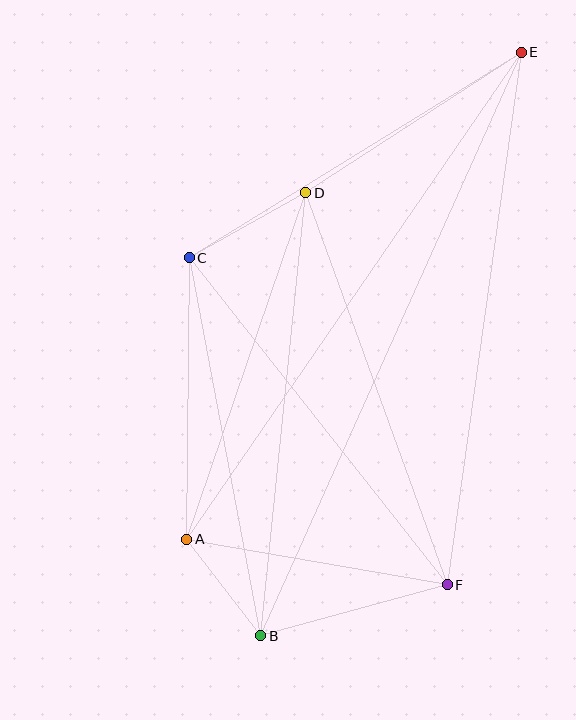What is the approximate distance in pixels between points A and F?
The distance between A and F is approximately 265 pixels.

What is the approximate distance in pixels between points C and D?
The distance between C and D is approximately 134 pixels.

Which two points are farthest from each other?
Points B and E are farthest from each other.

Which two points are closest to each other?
Points A and B are closest to each other.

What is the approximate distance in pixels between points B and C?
The distance between B and C is approximately 384 pixels.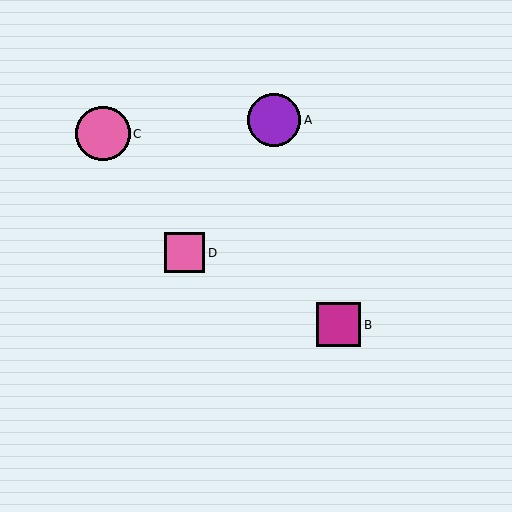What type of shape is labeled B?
Shape B is a magenta square.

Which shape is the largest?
The pink circle (labeled C) is the largest.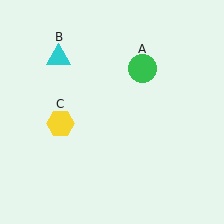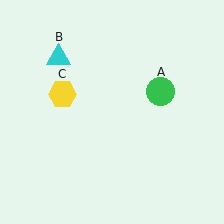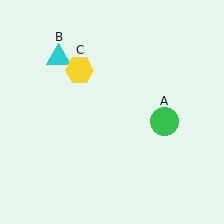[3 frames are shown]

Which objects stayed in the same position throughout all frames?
Cyan triangle (object B) remained stationary.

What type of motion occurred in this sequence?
The green circle (object A), yellow hexagon (object C) rotated clockwise around the center of the scene.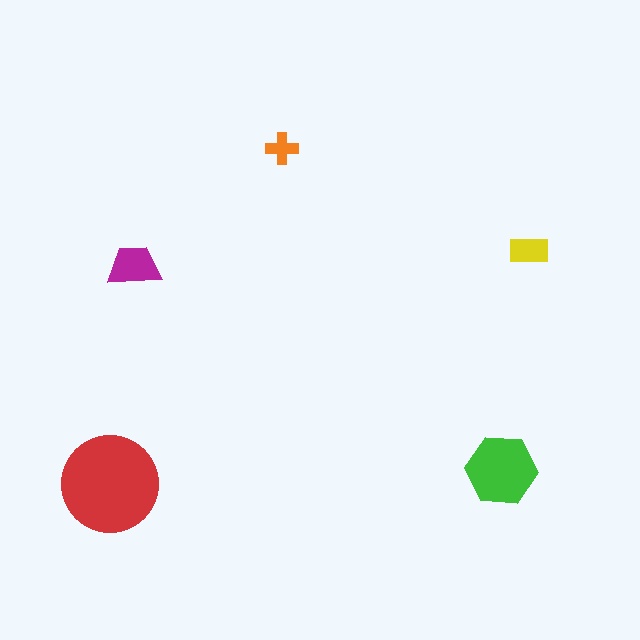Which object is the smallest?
The orange cross.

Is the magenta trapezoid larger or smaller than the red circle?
Smaller.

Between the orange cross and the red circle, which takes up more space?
The red circle.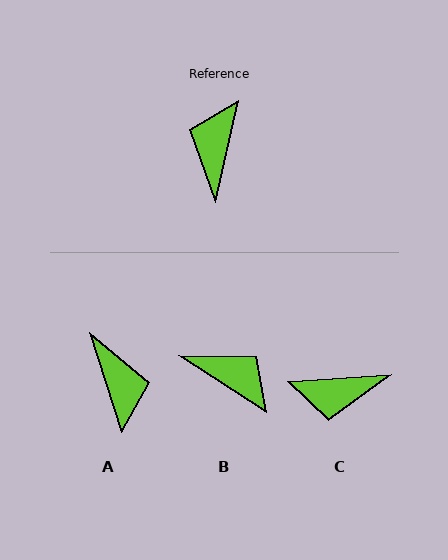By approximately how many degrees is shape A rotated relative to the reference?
Approximately 149 degrees clockwise.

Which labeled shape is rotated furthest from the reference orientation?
A, about 149 degrees away.